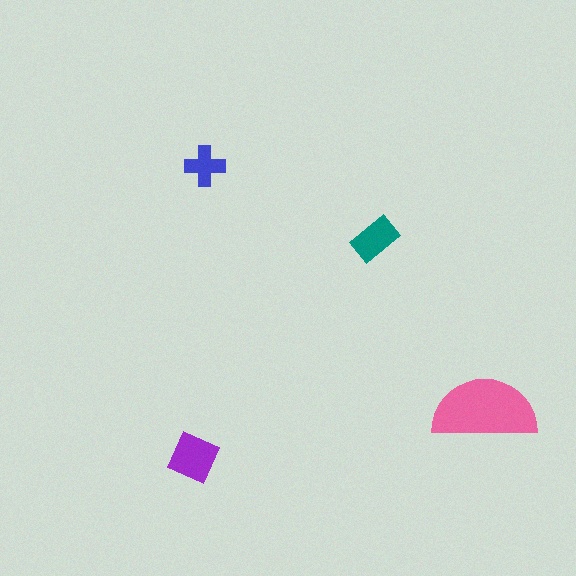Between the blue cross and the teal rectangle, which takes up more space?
The teal rectangle.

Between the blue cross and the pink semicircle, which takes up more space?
The pink semicircle.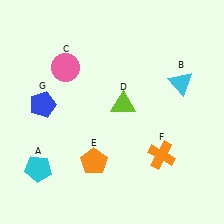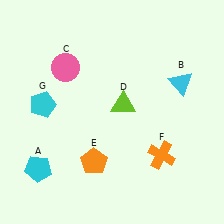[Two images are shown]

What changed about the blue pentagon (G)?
In Image 1, G is blue. In Image 2, it changed to cyan.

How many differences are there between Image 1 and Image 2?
There is 1 difference between the two images.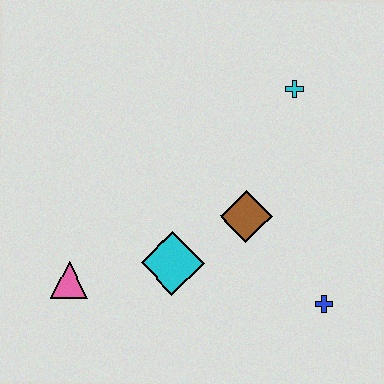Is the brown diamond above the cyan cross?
No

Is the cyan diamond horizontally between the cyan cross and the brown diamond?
No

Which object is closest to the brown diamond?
The cyan diamond is closest to the brown diamond.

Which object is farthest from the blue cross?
The pink triangle is farthest from the blue cross.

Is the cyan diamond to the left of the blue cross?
Yes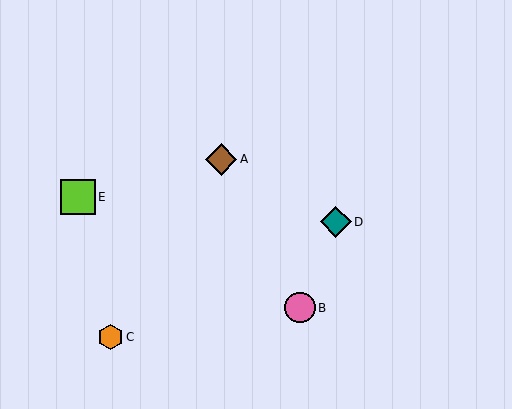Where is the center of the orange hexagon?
The center of the orange hexagon is at (110, 337).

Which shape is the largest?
The lime square (labeled E) is the largest.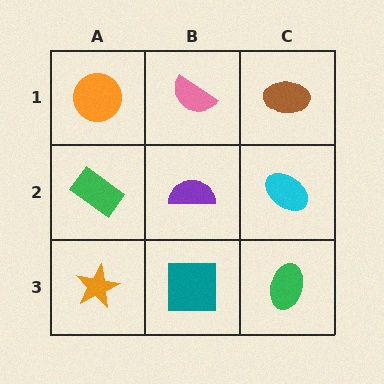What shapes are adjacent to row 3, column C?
A cyan ellipse (row 2, column C), a teal square (row 3, column B).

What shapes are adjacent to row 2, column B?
A pink semicircle (row 1, column B), a teal square (row 3, column B), a green rectangle (row 2, column A), a cyan ellipse (row 2, column C).